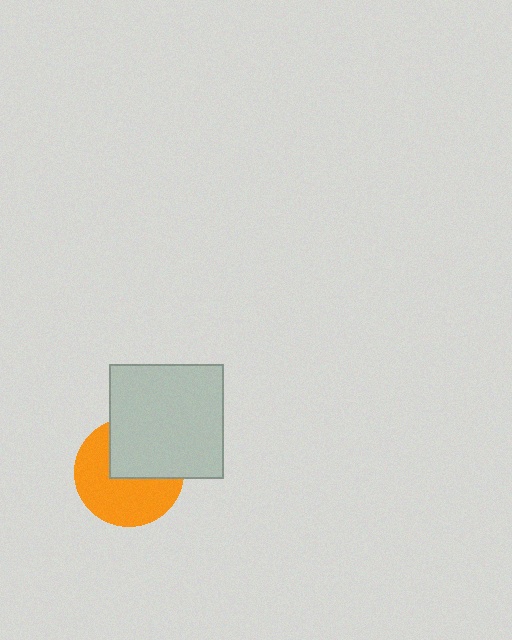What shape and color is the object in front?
The object in front is a light gray square.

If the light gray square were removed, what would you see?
You would see the complete orange circle.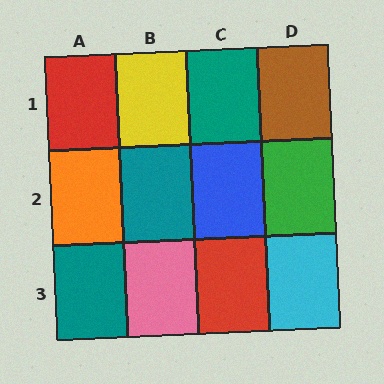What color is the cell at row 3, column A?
Teal.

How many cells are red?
2 cells are red.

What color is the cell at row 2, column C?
Blue.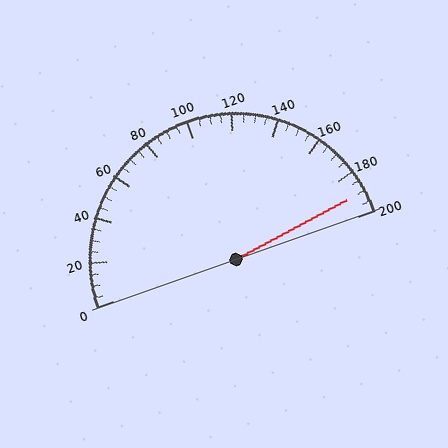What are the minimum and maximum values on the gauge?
The gauge ranges from 0 to 200.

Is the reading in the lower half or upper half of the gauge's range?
The reading is in the upper half of the range (0 to 200).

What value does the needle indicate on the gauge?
The needle indicates approximately 190.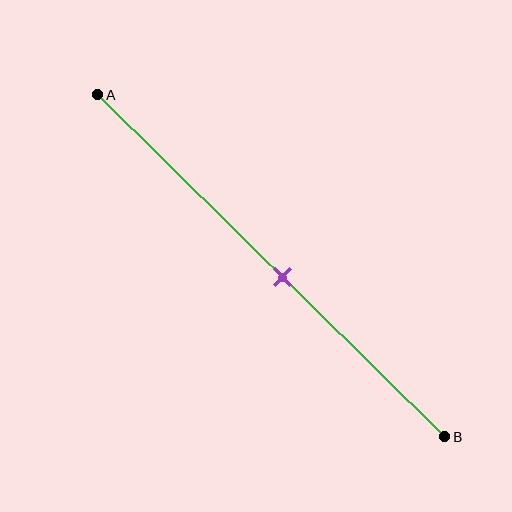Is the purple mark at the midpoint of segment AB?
No, the mark is at about 55% from A, not at the 50% midpoint.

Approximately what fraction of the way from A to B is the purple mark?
The purple mark is approximately 55% of the way from A to B.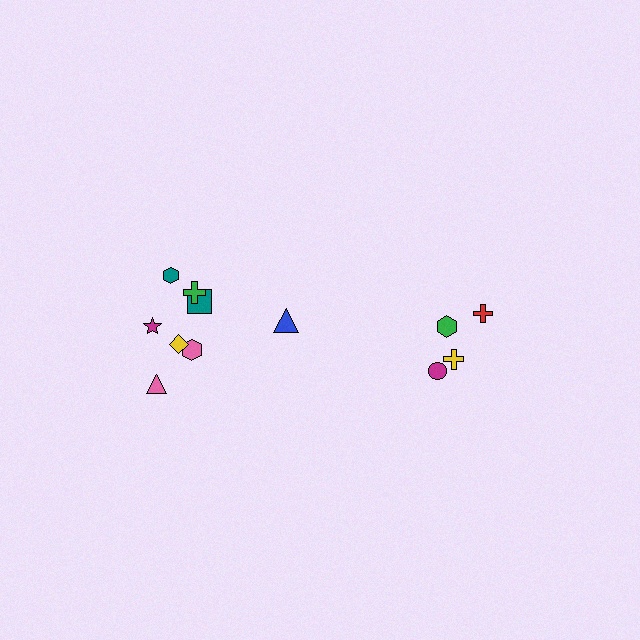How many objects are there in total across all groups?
There are 12 objects.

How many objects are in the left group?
There are 8 objects.